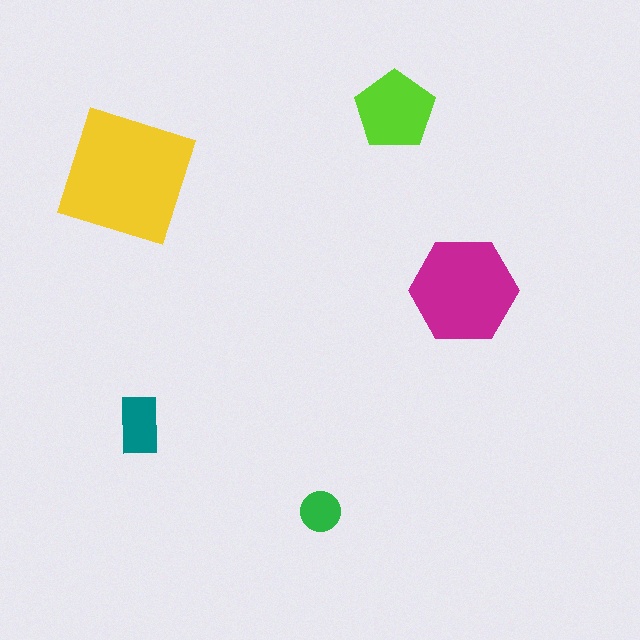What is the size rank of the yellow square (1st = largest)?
1st.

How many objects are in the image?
There are 5 objects in the image.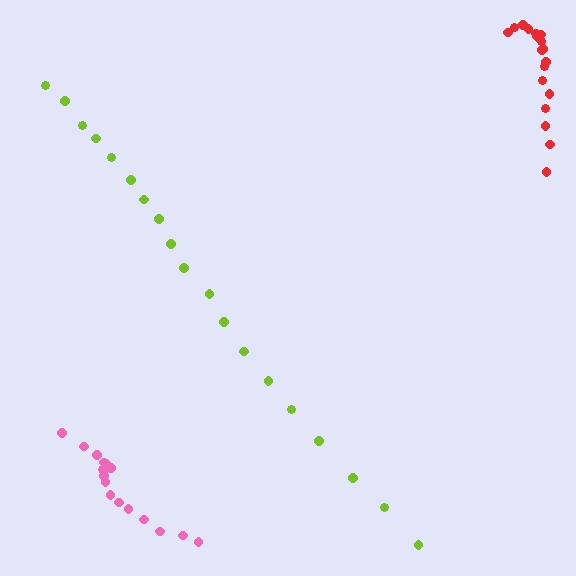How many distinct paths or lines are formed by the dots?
There are 3 distinct paths.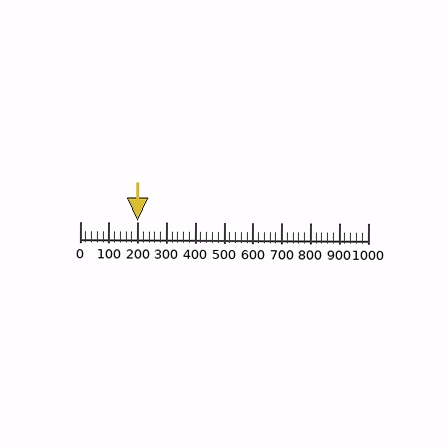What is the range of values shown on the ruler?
The ruler shows values from 0 to 1000.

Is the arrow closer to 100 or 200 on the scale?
The arrow is closer to 200.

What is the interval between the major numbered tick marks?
The major tick marks are spaced 100 units apart.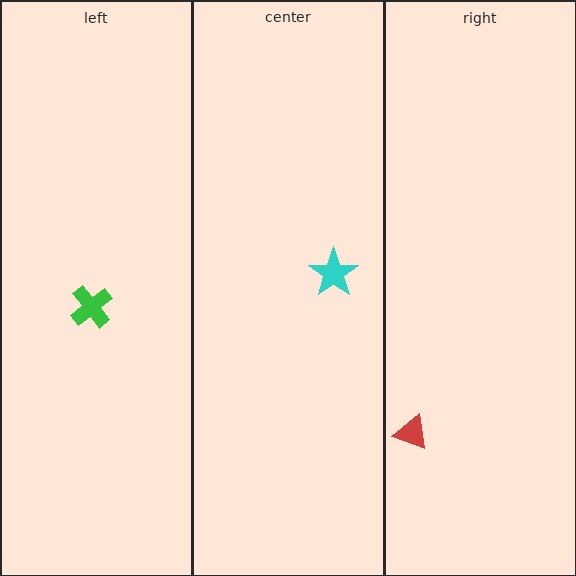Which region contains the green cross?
The left region.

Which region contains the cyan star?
The center region.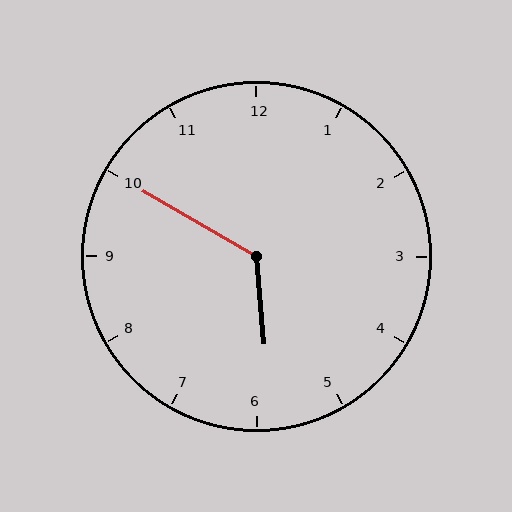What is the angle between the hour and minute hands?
Approximately 125 degrees.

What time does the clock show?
5:50.